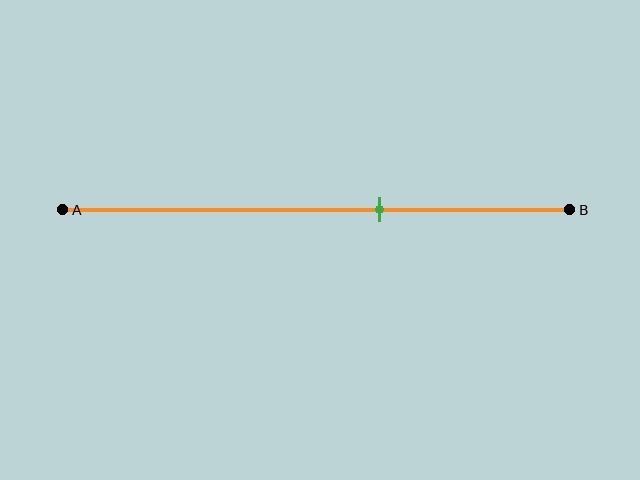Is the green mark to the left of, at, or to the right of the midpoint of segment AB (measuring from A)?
The green mark is to the right of the midpoint of segment AB.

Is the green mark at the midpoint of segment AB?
No, the mark is at about 60% from A, not at the 50% midpoint.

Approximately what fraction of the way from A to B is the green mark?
The green mark is approximately 60% of the way from A to B.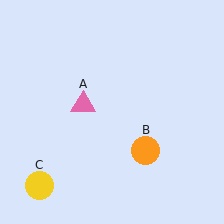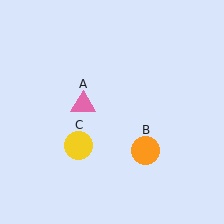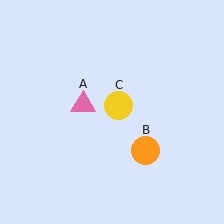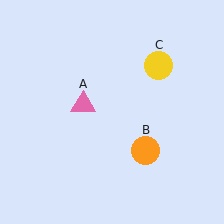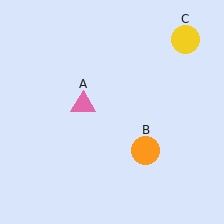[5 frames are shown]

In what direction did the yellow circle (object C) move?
The yellow circle (object C) moved up and to the right.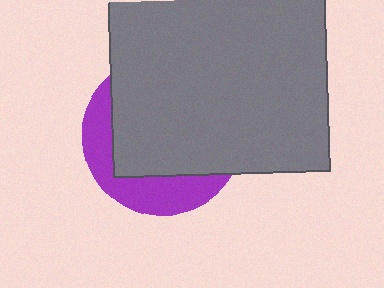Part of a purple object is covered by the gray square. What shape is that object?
It is a circle.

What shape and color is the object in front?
The object in front is a gray square.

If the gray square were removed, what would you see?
You would see the complete purple circle.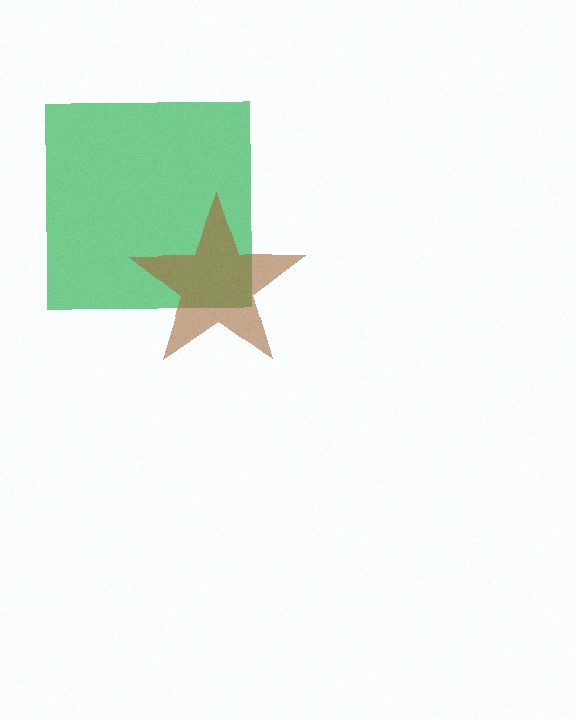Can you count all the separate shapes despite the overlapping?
Yes, there are 2 separate shapes.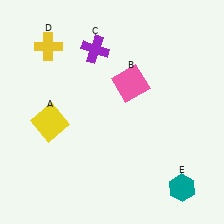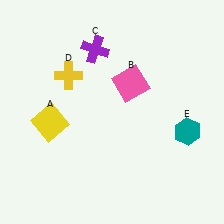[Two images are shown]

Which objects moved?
The objects that moved are: the yellow cross (D), the teal hexagon (E).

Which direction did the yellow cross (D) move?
The yellow cross (D) moved down.